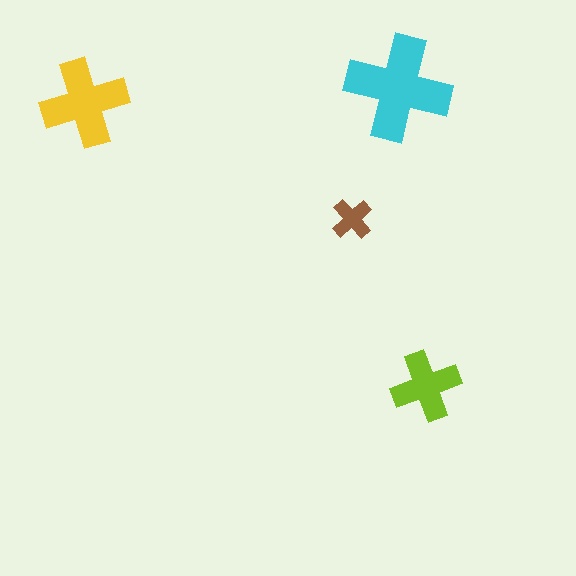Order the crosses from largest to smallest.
the cyan one, the yellow one, the lime one, the brown one.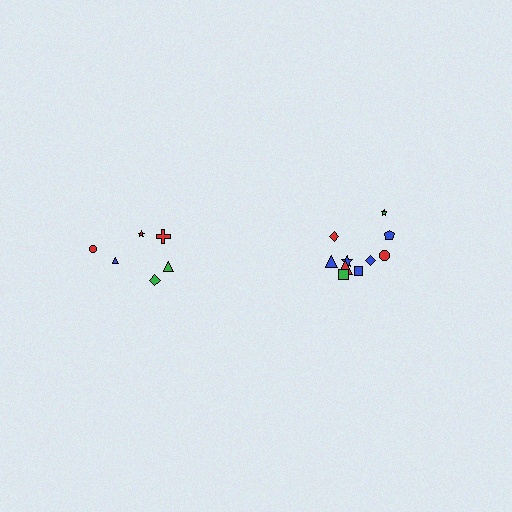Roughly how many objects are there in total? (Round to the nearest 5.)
Roughly 15 objects in total.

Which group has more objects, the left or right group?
The right group.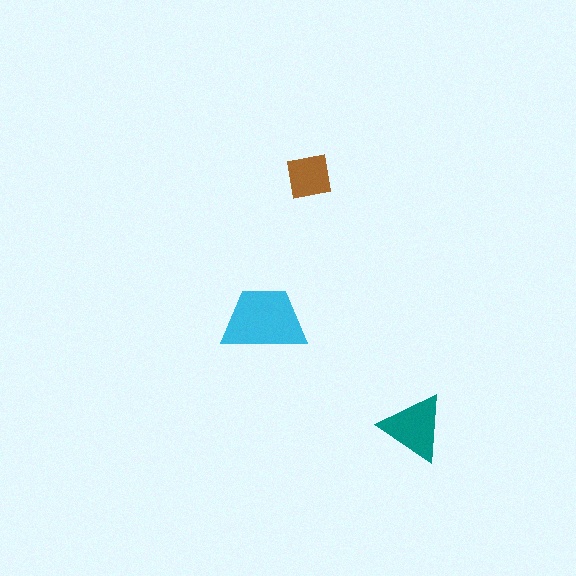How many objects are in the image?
There are 3 objects in the image.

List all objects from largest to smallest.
The cyan trapezoid, the teal triangle, the brown square.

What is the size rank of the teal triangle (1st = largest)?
2nd.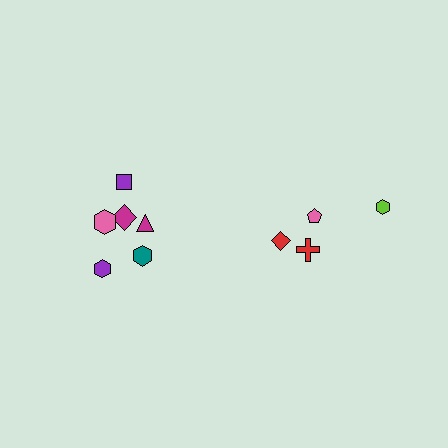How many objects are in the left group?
There are 6 objects.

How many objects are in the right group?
There are 4 objects.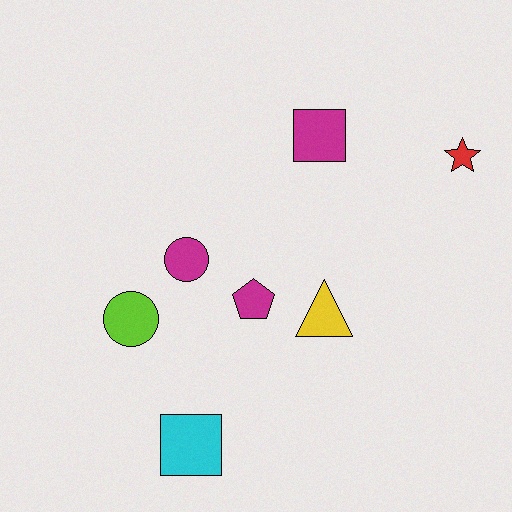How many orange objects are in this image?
There are no orange objects.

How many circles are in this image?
There are 2 circles.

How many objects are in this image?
There are 7 objects.